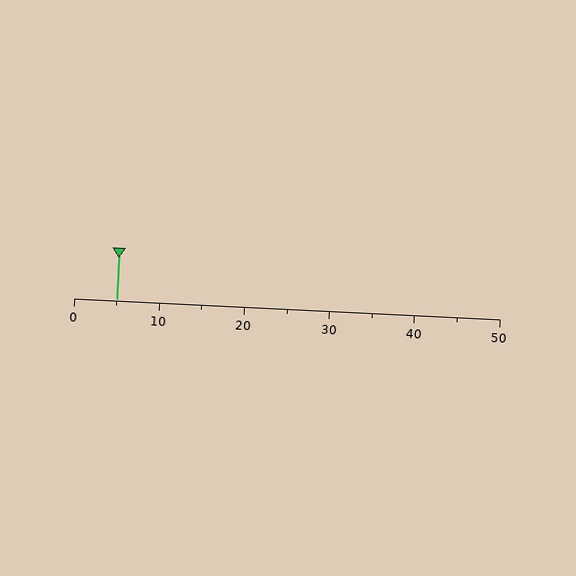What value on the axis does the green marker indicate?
The marker indicates approximately 5.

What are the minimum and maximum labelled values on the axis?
The axis runs from 0 to 50.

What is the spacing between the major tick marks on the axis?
The major ticks are spaced 10 apart.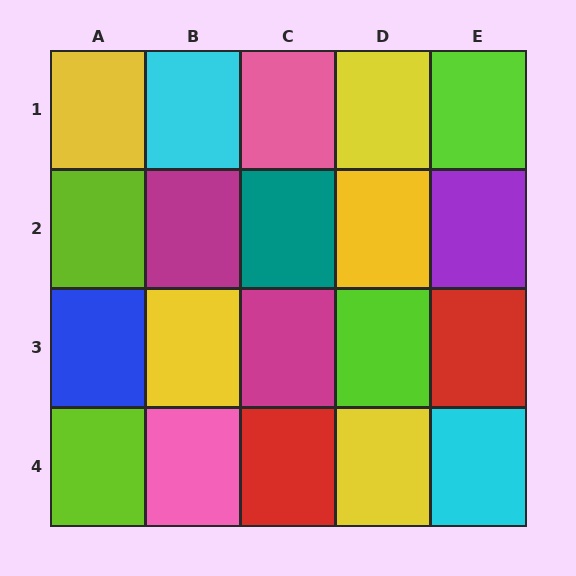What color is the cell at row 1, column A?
Yellow.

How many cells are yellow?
5 cells are yellow.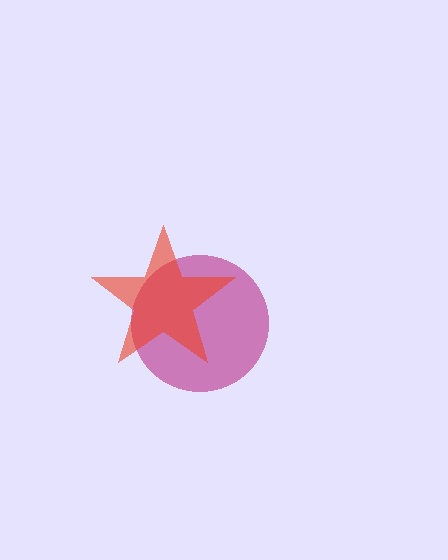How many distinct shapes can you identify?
There are 2 distinct shapes: a magenta circle, a red star.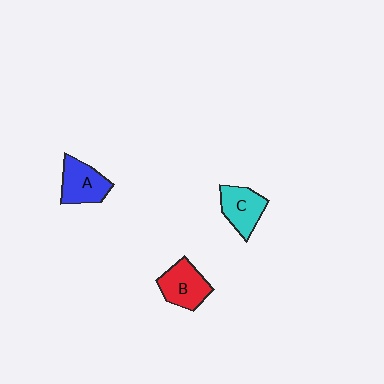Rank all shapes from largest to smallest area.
From largest to smallest: B (red), A (blue), C (cyan).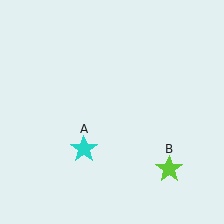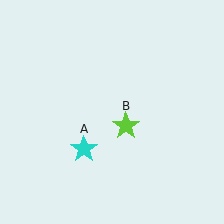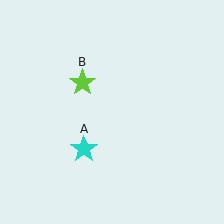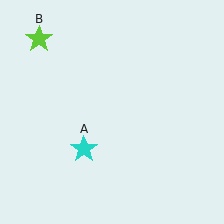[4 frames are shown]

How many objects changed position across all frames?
1 object changed position: lime star (object B).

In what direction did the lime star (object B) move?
The lime star (object B) moved up and to the left.